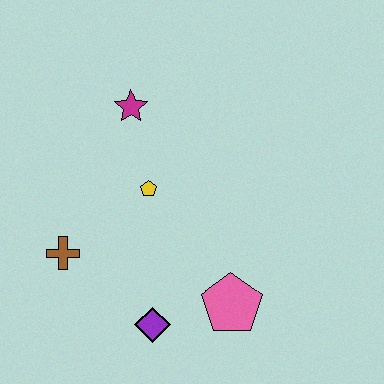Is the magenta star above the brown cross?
Yes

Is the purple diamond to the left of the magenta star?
No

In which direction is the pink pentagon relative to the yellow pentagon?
The pink pentagon is below the yellow pentagon.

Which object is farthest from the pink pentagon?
The magenta star is farthest from the pink pentagon.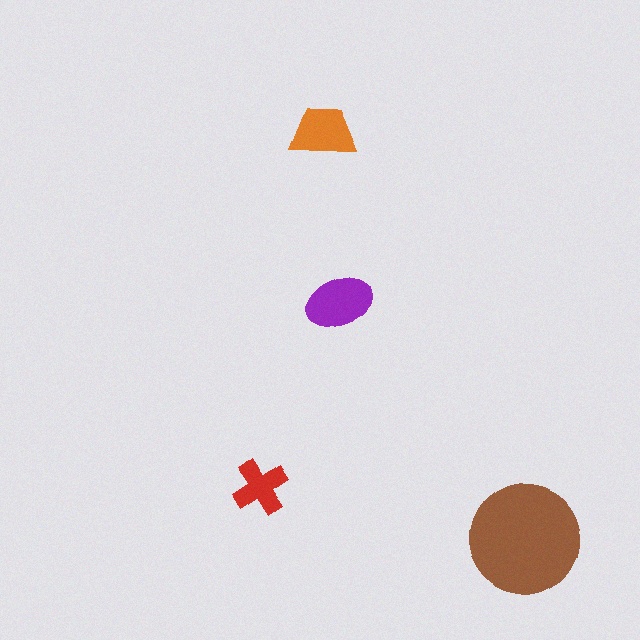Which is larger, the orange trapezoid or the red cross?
The orange trapezoid.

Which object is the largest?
The brown circle.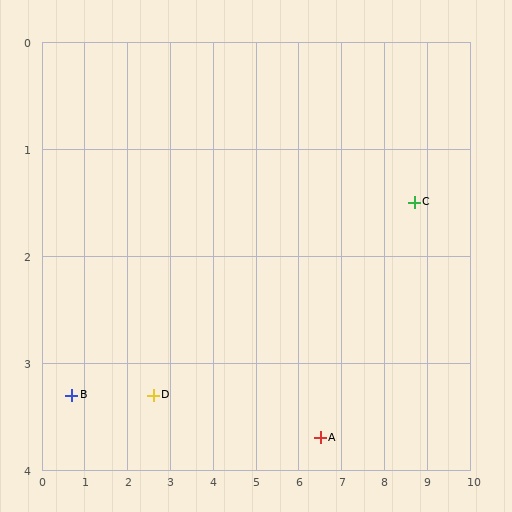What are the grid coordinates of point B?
Point B is at approximately (0.7, 3.3).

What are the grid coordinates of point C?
Point C is at approximately (8.7, 1.5).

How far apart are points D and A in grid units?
Points D and A are about 3.9 grid units apart.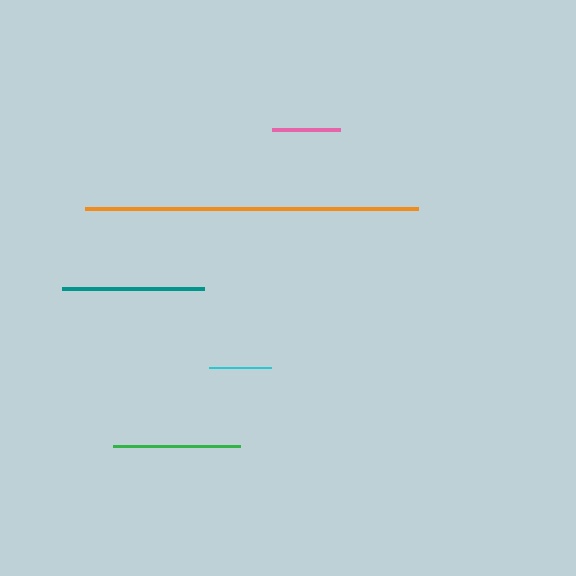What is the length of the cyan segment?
The cyan segment is approximately 62 pixels long.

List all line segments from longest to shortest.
From longest to shortest: orange, teal, green, pink, cyan.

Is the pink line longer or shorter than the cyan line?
The pink line is longer than the cyan line.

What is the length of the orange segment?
The orange segment is approximately 333 pixels long.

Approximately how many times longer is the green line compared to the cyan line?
The green line is approximately 2.1 times the length of the cyan line.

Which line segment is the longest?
The orange line is the longest at approximately 333 pixels.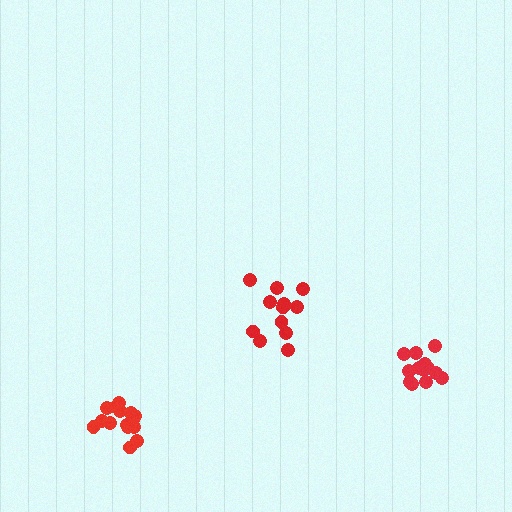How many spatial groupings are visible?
There are 3 spatial groupings.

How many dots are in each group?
Group 1: 12 dots, Group 2: 13 dots, Group 3: 16 dots (41 total).